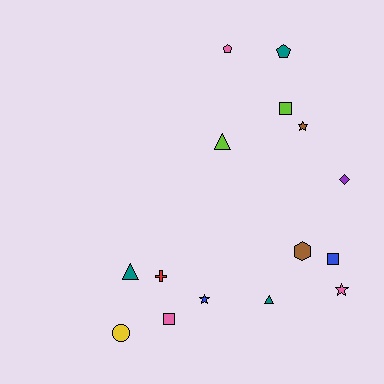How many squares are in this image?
There are 3 squares.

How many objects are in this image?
There are 15 objects.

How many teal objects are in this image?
There are 3 teal objects.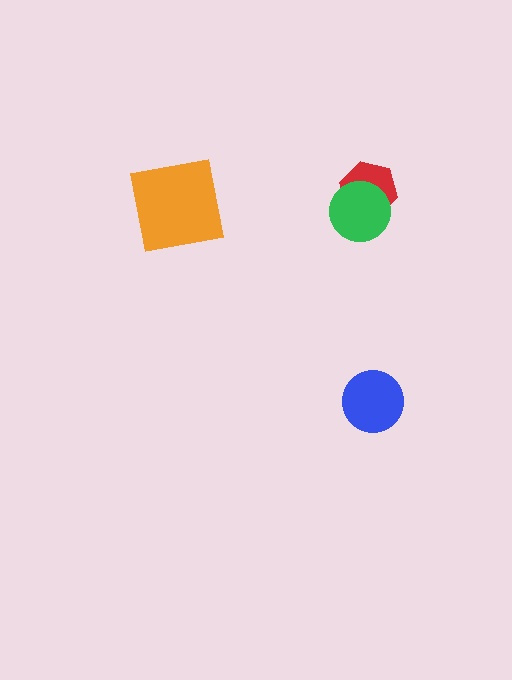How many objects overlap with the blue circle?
0 objects overlap with the blue circle.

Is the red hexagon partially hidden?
Yes, it is partially covered by another shape.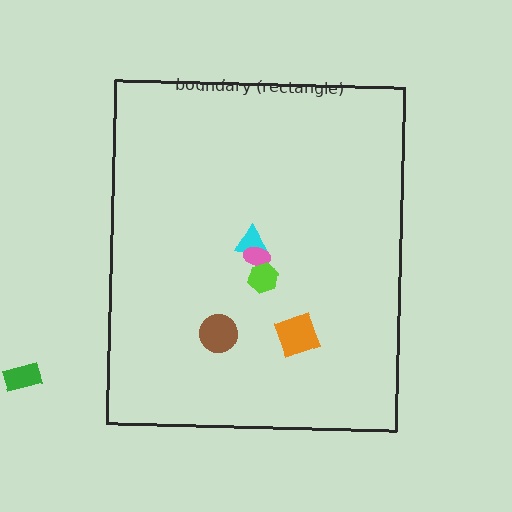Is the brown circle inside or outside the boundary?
Inside.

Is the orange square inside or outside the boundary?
Inside.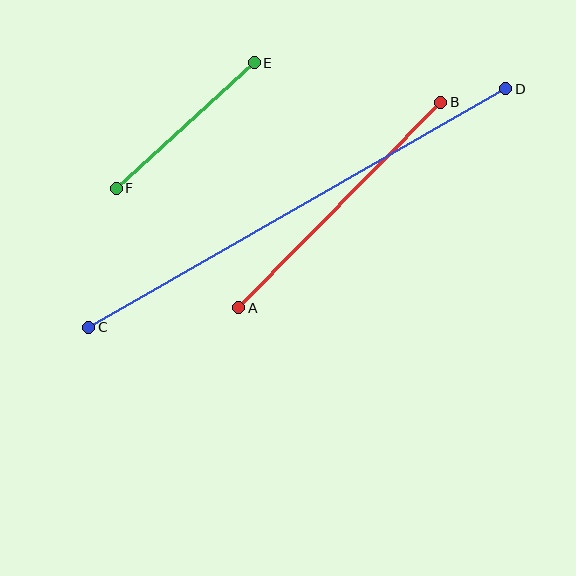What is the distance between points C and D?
The distance is approximately 481 pixels.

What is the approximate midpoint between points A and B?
The midpoint is at approximately (340, 205) pixels.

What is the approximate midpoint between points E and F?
The midpoint is at approximately (185, 126) pixels.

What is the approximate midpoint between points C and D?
The midpoint is at approximately (297, 208) pixels.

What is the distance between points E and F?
The distance is approximately 186 pixels.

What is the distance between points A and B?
The distance is approximately 288 pixels.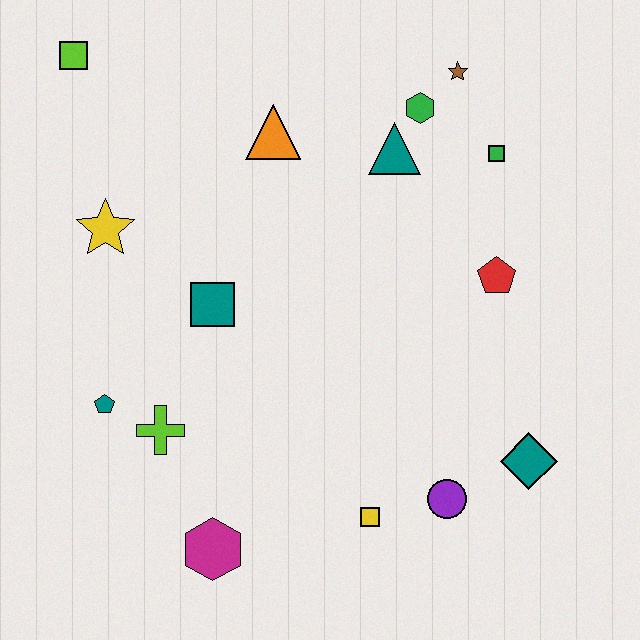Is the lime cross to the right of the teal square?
No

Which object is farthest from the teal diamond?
The lime square is farthest from the teal diamond.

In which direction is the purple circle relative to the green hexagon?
The purple circle is below the green hexagon.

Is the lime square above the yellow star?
Yes